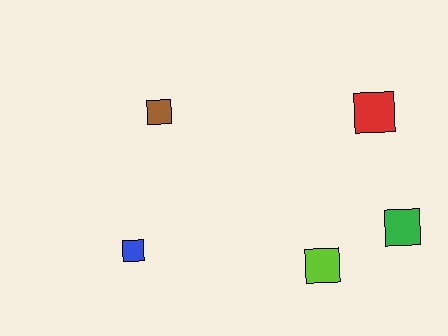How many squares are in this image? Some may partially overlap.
There are 5 squares.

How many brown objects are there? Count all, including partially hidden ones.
There is 1 brown object.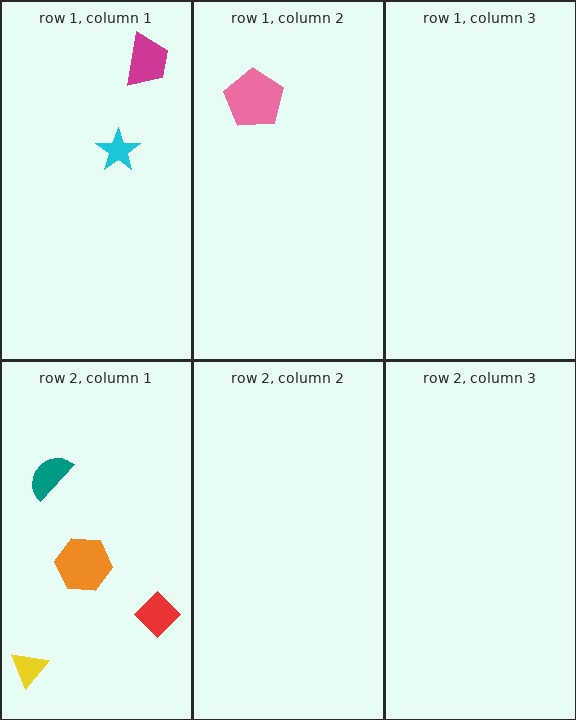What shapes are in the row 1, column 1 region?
The magenta trapezoid, the cyan star.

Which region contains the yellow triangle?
The row 2, column 1 region.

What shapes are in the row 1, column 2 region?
The pink pentagon.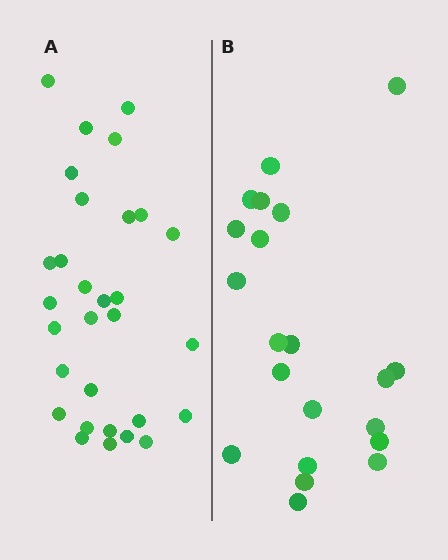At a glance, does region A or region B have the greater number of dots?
Region A (the left region) has more dots.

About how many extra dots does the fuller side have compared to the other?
Region A has roughly 8 or so more dots than region B.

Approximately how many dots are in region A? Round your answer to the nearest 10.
About 30 dots.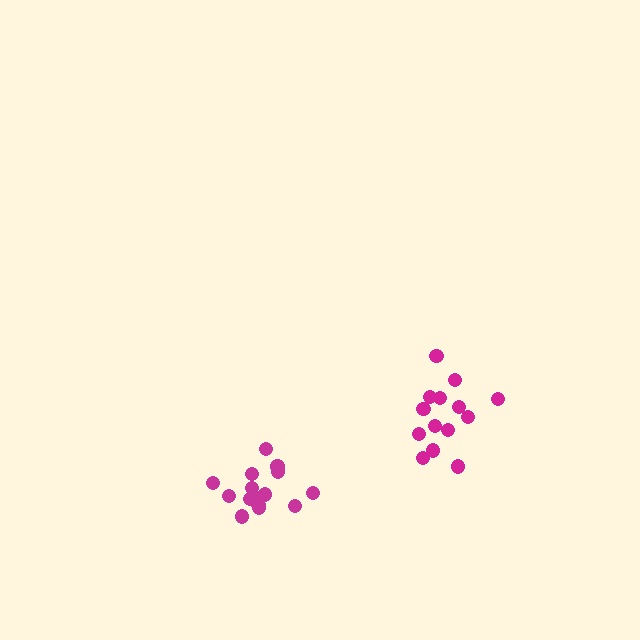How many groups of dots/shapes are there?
There are 2 groups.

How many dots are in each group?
Group 1: 14 dots, Group 2: 15 dots (29 total).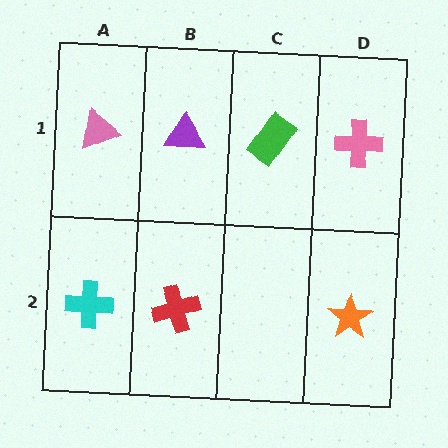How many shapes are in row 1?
4 shapes.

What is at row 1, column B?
A purple triangle.